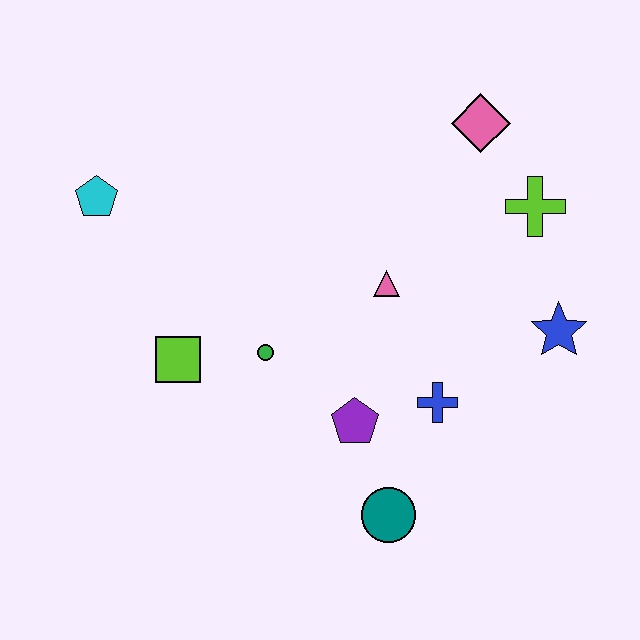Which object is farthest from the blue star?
The cyan pentagon is farthest from the blue star.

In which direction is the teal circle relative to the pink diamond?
The teal circle is below the pink diamond.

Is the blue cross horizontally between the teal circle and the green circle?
No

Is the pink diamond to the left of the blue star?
Yes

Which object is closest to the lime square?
The green circle is closest to the lime square.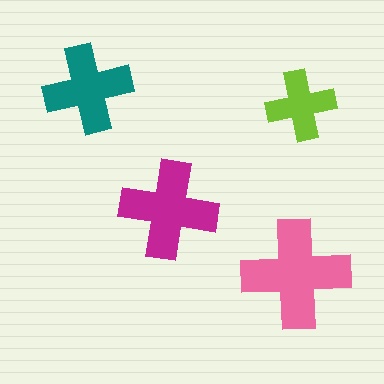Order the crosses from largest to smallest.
the pink one, the magenta one, the teal one, the lime one.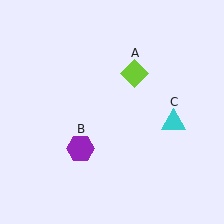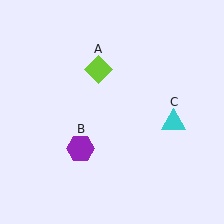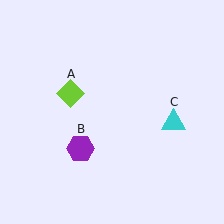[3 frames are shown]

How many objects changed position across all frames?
1 object changed position: lime diamond (object A).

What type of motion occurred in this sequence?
The lime diamond (object A) rotated counterclockwise around the center of the scene.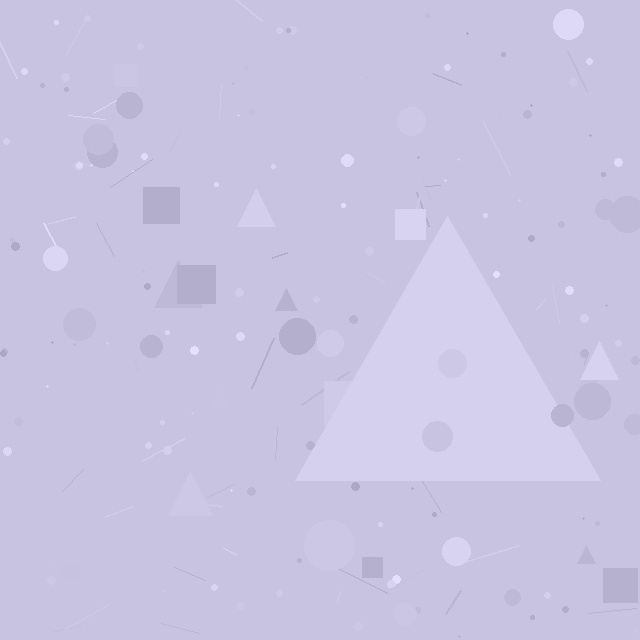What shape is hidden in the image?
A triangle is hidden in the image.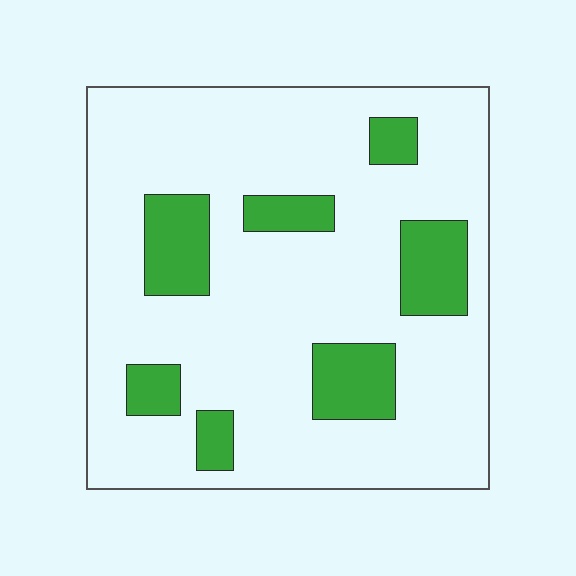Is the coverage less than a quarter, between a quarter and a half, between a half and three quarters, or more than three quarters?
Less than a quarter.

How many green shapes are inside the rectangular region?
7.